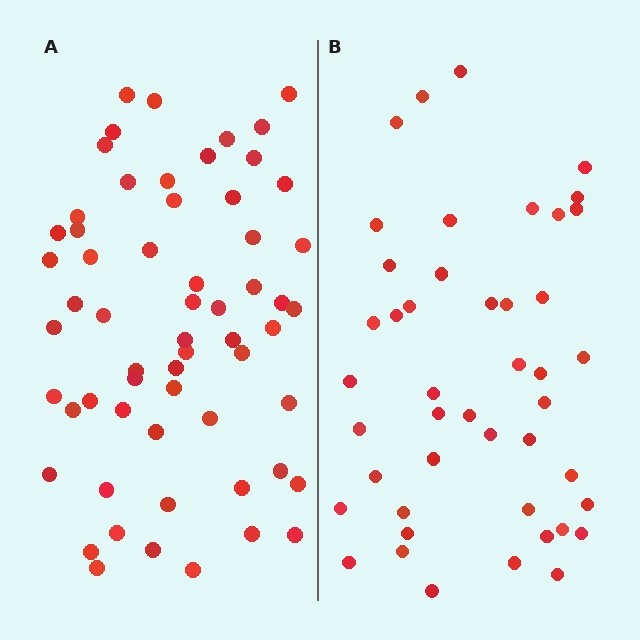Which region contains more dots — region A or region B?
Region A (the left region) has more dots.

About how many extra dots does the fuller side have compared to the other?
Region A has approximately 15 more dots than region B.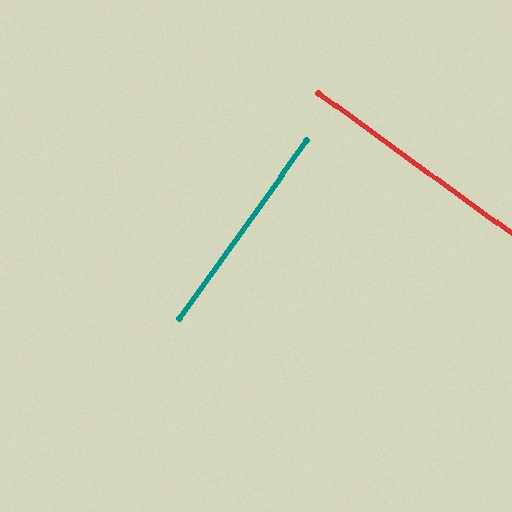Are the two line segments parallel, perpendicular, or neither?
Perpendicular — they meet at approximately 89°.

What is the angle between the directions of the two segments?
Approximately 89 degrees.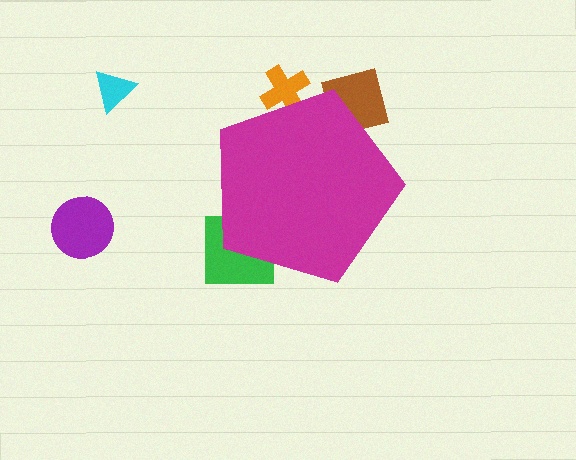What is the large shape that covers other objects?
A magenta pentagon.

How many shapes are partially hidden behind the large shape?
3 shapes are partially hidden.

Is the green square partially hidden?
Yes, the green square is partially hidden behind the magenta pentagon.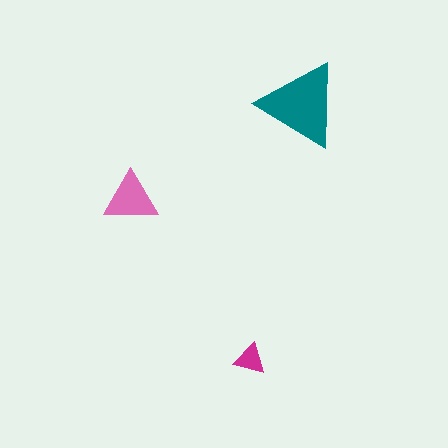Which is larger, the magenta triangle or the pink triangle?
The pink one.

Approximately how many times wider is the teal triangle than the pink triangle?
About 1.5 times wider.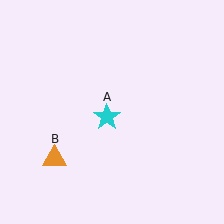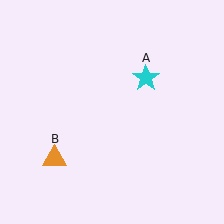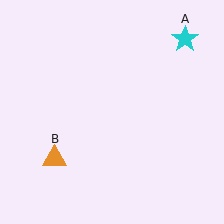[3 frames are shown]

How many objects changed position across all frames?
1 object changed position: cyan star (object A).